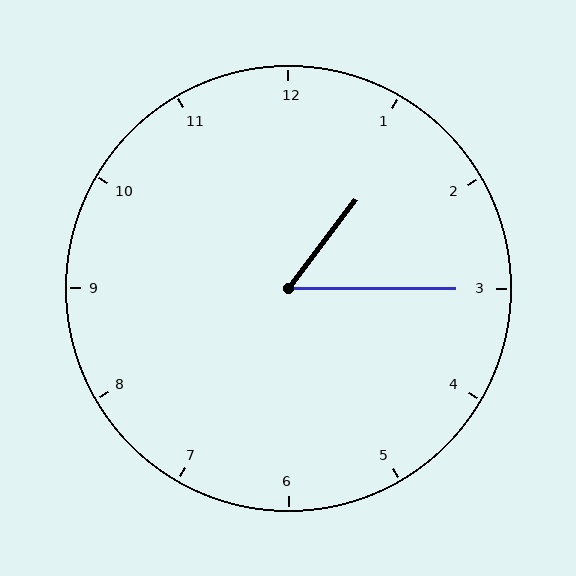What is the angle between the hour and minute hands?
Approximately 52 degrees.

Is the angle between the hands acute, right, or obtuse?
It is acute.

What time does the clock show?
1:15.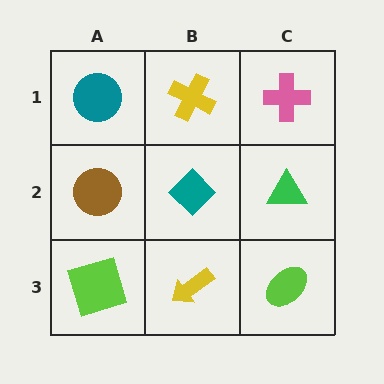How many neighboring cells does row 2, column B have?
4.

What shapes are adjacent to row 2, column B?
A yellow cross (row 1, column B), a yellow arrow (row 3, column B), a brown circle (row 2, column A), a green triangle (row 2, column C).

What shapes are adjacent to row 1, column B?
A teal diamond (row 2, column B), a teal circle (row 1, column A), a pink cross (row 1, column C).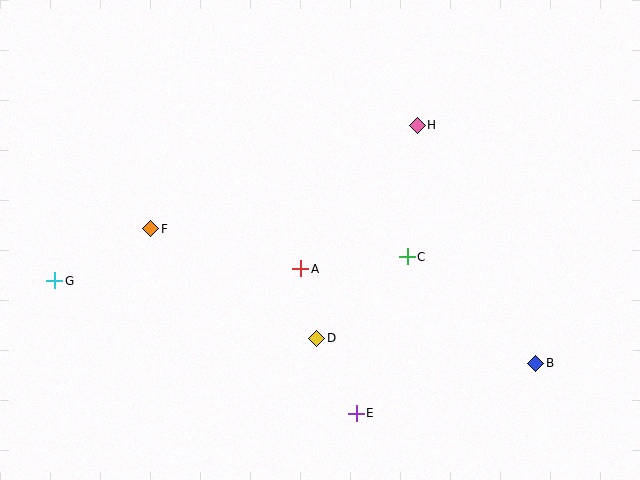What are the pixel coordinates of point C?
Point C is at (407, 257).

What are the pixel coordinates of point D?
Point D is at (317, 338).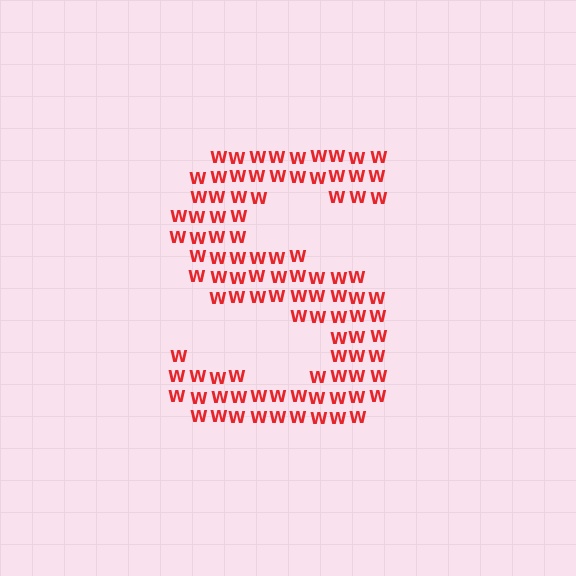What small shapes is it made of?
It is made of small letter W's.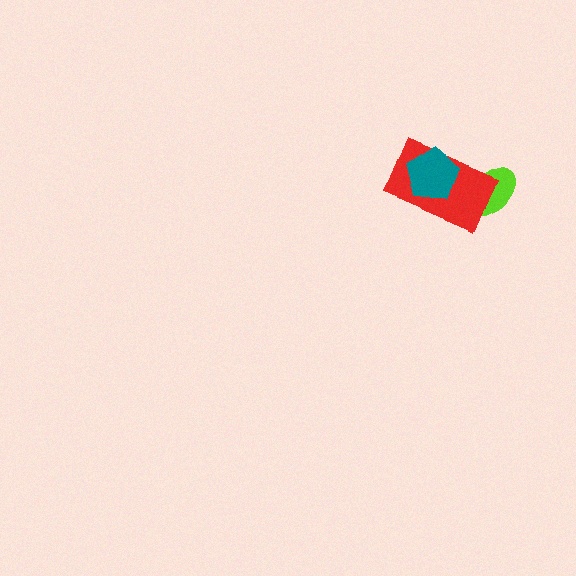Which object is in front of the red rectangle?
The teal pentagon is in front of the red rectangle.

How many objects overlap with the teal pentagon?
1 object overlaps with the teal pentagon.